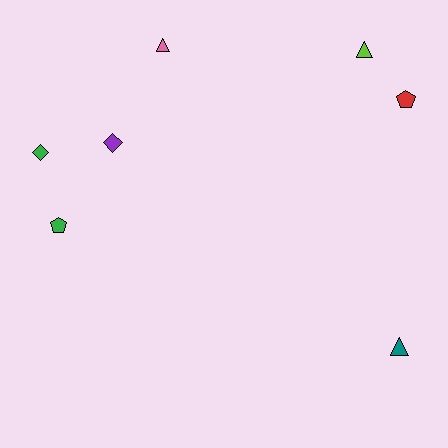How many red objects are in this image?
There is 1 red object.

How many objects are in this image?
There are 7 objects.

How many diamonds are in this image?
There are 2 diamonds.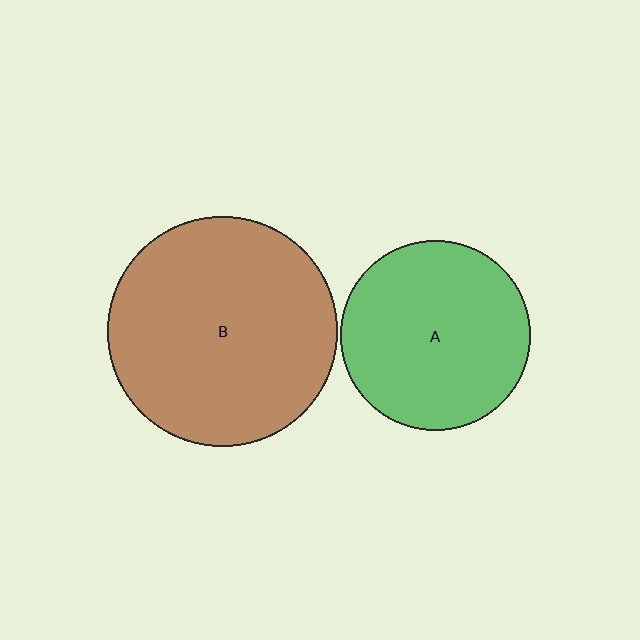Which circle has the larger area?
Circle B (brown).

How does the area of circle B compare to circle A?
Approximately 1.5 times.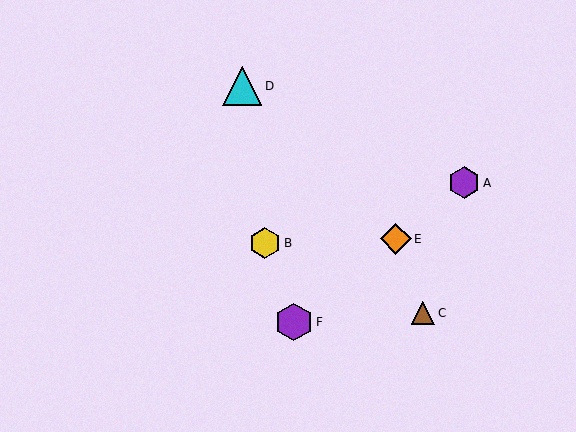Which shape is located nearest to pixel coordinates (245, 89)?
The cyan triangle (labeled D) at (242, 86) is nearest to that location.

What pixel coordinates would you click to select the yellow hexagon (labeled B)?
Click at (265, 243) to select the yellow hexagon B.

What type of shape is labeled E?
Shape E is an orange diamond.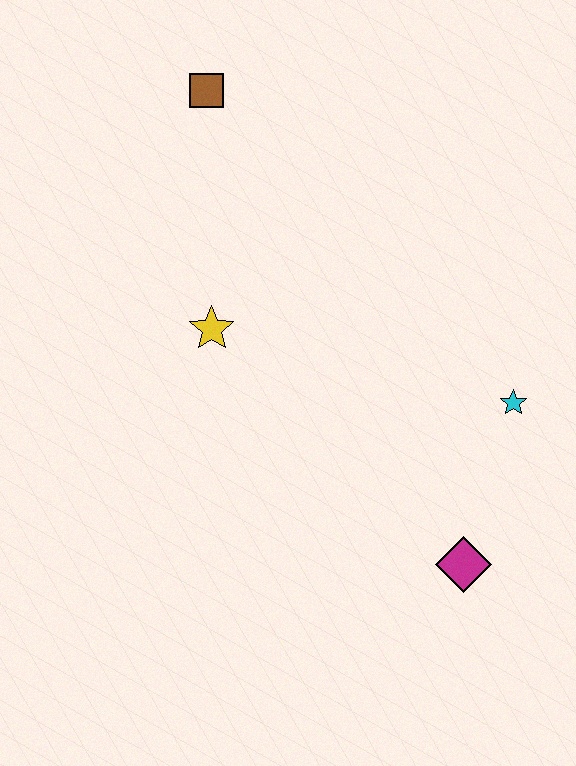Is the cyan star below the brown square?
Yes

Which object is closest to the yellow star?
The brown square is closest to the yellow star.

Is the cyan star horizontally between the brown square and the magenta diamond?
No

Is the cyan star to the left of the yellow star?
No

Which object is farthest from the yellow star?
The magenta diamond is farthest from the yellow star.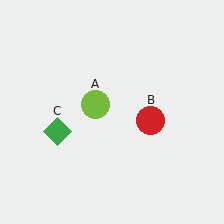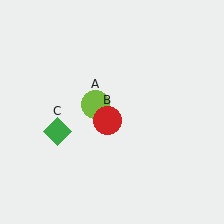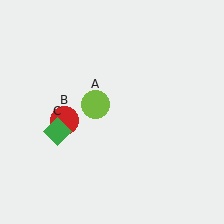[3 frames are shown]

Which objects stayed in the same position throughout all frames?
Lime circle (object A) and green diamond (object C) remained stationary.